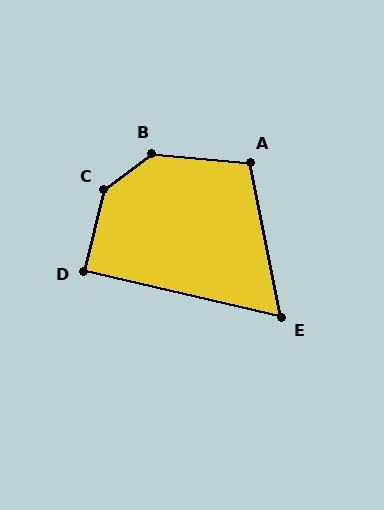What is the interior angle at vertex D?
Approximately 89 degrees (approximately right).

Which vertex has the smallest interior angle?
E, at approximately 65 degrees.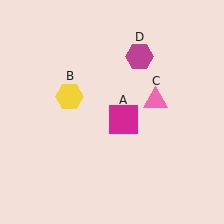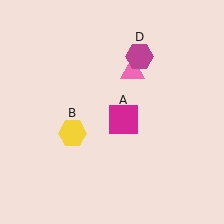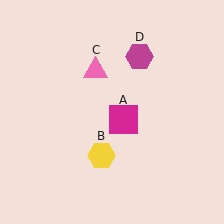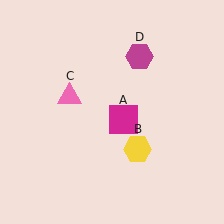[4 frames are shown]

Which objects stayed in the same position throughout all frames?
Magenta square (object A) and magenta hexagon (object D) remained stationary.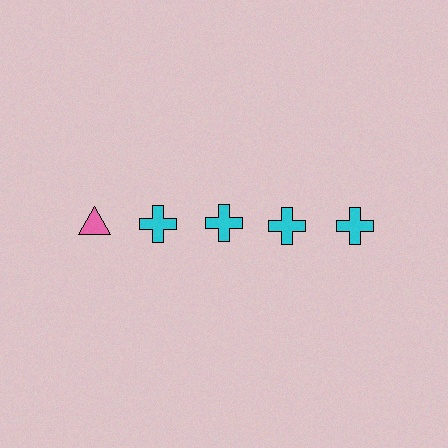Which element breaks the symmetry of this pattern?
The pink triangle in the top row, leftmost column breaks the symmetry. All other shapes are cyan crosses.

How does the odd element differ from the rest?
It differs in both color (pink instead of cyan) and shape (triangle instead of cross).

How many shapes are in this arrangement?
There are 5 shapes arranged in a grid pattern.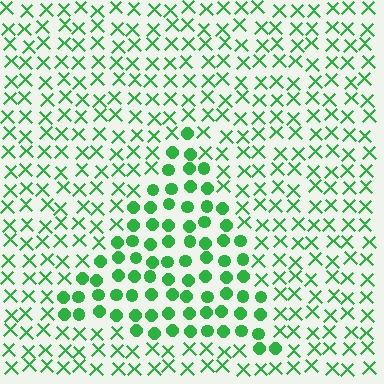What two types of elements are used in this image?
The image uses circles inside the triangle region and X marks outside it.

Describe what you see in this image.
The image is filled with small green elements arranged in a uniform grid. A triangle-shaped region contains circles, while the surrounding area contains X marks. The boundary is defined purely by the change in element shape.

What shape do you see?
I see a triangle.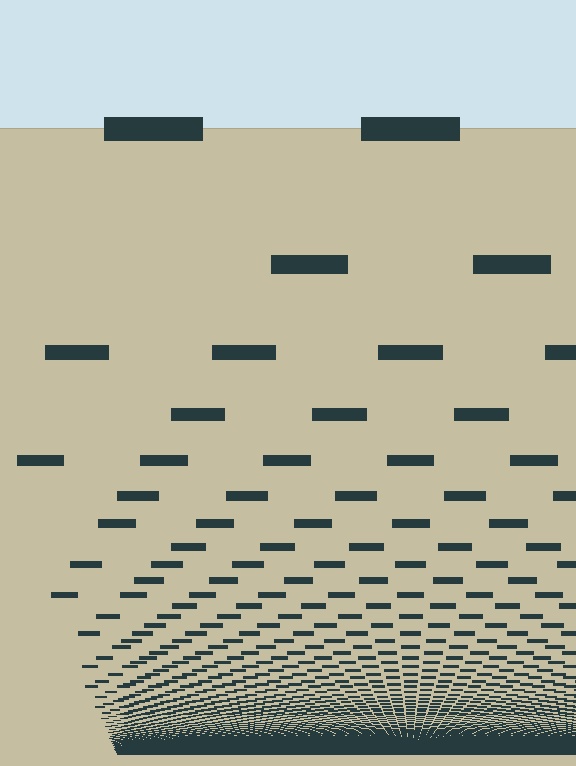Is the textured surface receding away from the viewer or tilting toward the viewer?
The surface appears to tilt toward the viewer. Texture elements get larger and sparser toward the top.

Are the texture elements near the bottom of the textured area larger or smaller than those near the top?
Smaller. The gradient is inverted — elements near the bottom are smaller and denser.